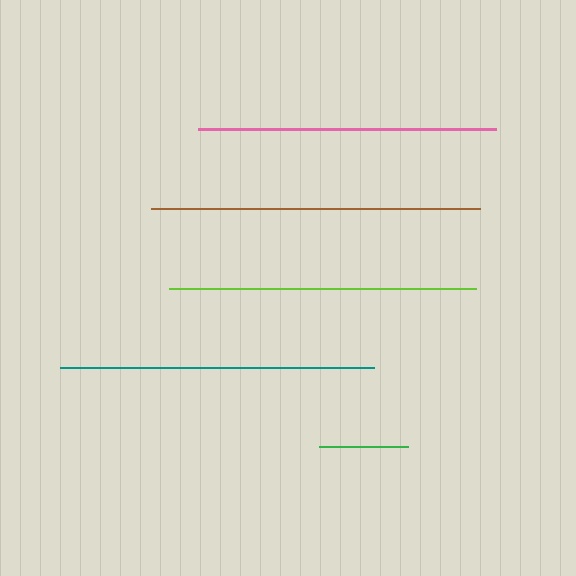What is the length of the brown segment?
The brown segment is approximately 329 pixels long.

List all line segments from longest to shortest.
From longest to shortest: brown, teal, lime, pink, green.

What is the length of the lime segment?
The lime segment is approximately 307 pixels long.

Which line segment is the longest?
The brown line is the longest at approximately 329 pixels.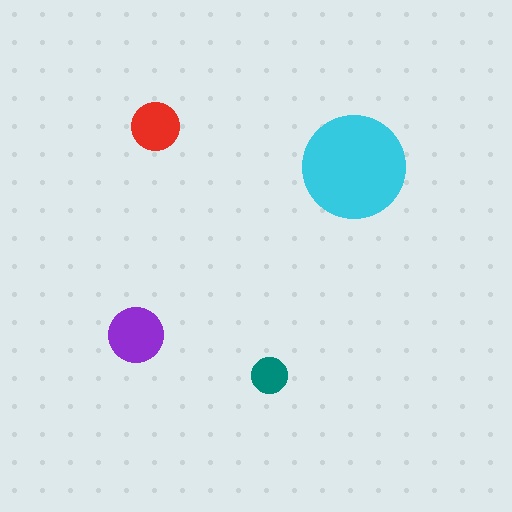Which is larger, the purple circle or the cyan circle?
The cyan one.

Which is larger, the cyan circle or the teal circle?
The cyan one.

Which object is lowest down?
The teal circle is bottommost.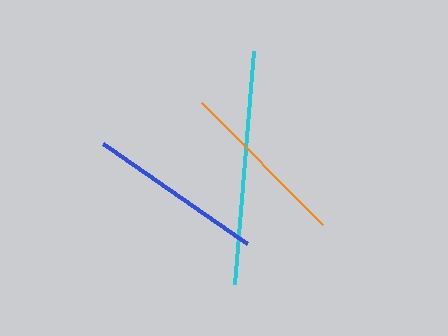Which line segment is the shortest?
The orange line is the shortest at approximately 172 pixels.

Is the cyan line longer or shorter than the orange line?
The cyan line is longer than the orange line.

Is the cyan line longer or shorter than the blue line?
The cyan line is longer than the blue line.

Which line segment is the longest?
The cyan line is the longest at approximately 234 pixels.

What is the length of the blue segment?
The blue segment is approximately 175 pixels long.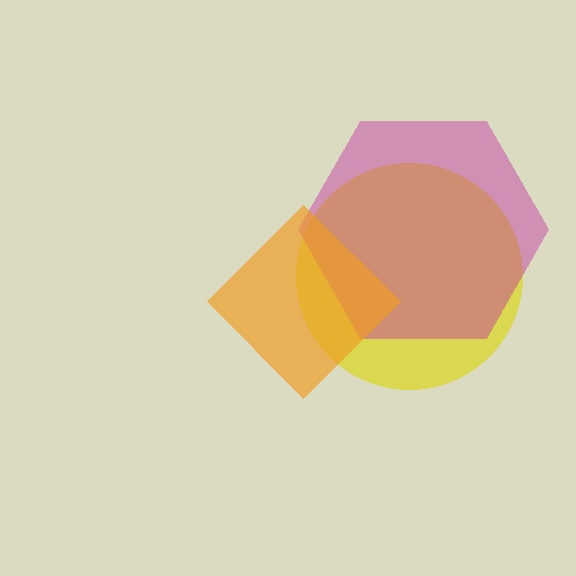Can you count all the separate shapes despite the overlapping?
Yes, there are 3 separate shapes.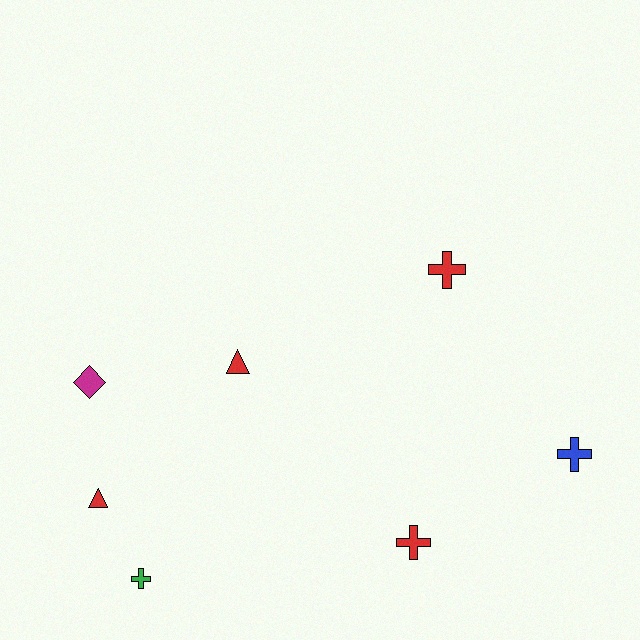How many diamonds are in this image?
There is 1 diamond.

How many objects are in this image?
There are 7 objects.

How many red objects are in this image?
There are 4 red objects.